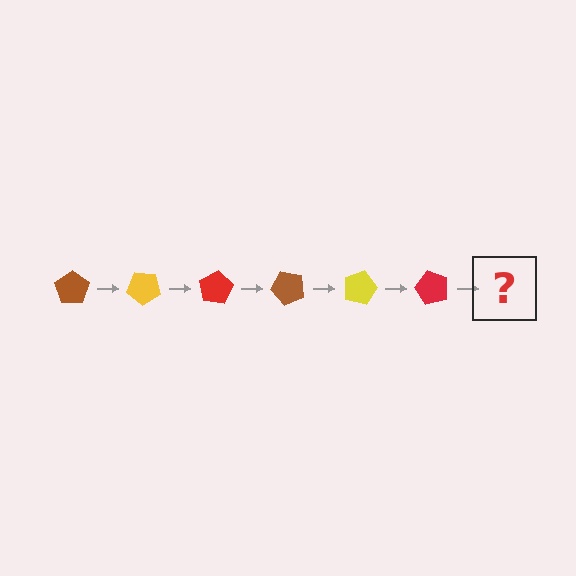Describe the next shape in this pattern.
It should be a brown pentagon, rotated 240 degrees from the start.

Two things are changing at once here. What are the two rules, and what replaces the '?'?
The two rules are that it rotates 40 degrees each step and the color cycles through brown, yellow, and red. The '?' should be a brown pentagon, rotated 240 degrees from the start.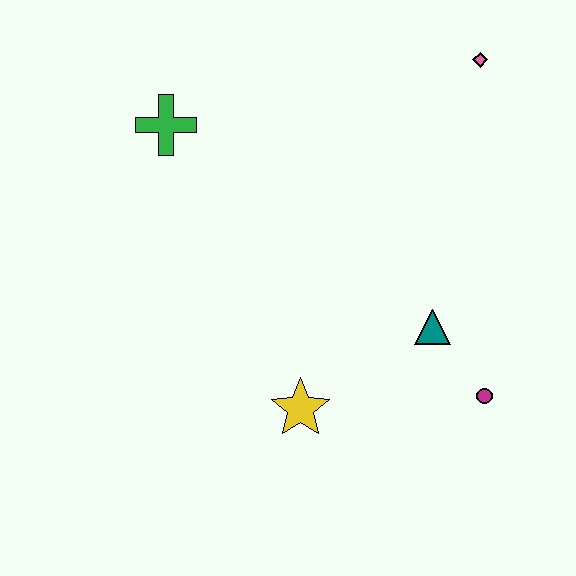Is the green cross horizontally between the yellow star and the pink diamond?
No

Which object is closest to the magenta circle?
The teal triangle is closest to the magenta circle.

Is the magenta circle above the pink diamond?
No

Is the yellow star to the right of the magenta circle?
No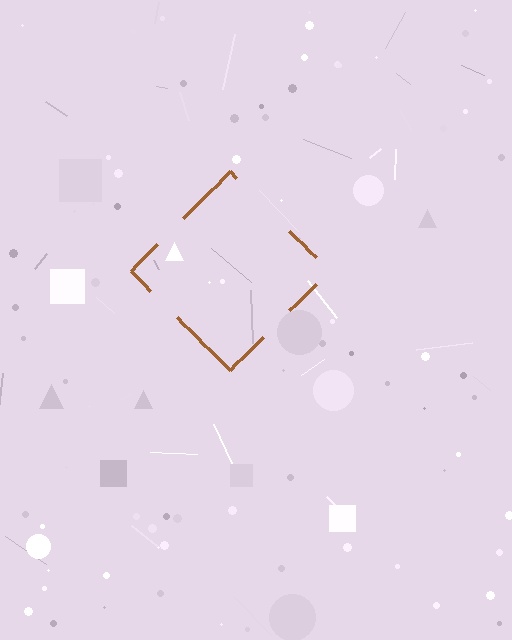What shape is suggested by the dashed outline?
The dashed outline suggests a diamond.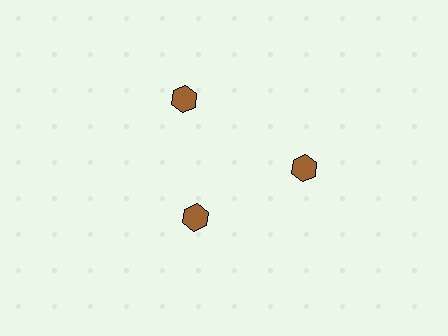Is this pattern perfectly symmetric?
No. The 3 brown hexagons are arranged in a ring, but one element near the 7 o'clock position is pulled inward toward the center, breaking the 3-fold rotational symmetry.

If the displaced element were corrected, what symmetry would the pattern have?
It would have 3-fold rotational symmetry — the pattern would map onto itself every 120 degrees.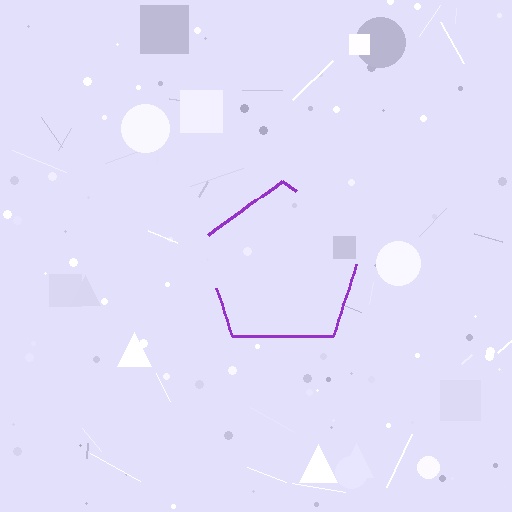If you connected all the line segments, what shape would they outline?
They would outline a pentagon.